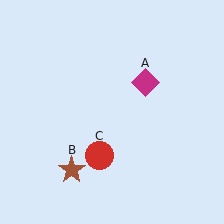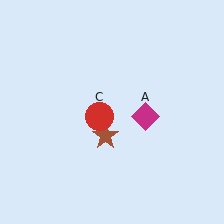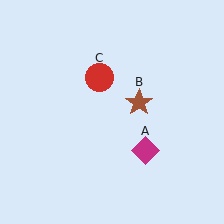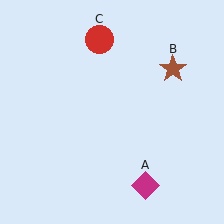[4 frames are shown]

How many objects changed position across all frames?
3 objects changed position: magenta diamond (object A), brown star (object B), red circle (object C).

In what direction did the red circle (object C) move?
The red circle (object C) moved up.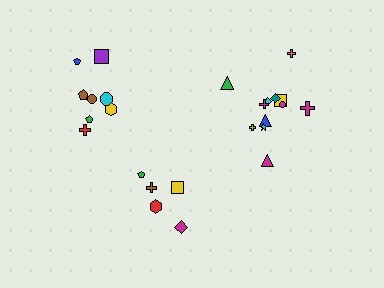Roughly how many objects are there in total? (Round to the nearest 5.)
Roughly 25 objects in total.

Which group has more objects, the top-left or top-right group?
The top-right group.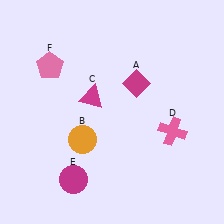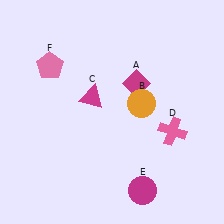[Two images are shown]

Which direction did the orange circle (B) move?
The orange circle (B) moved right.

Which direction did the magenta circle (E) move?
The magenta circle (E) moved right.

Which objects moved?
The objects that moved are: the orange circle (B), the magenta circle (E).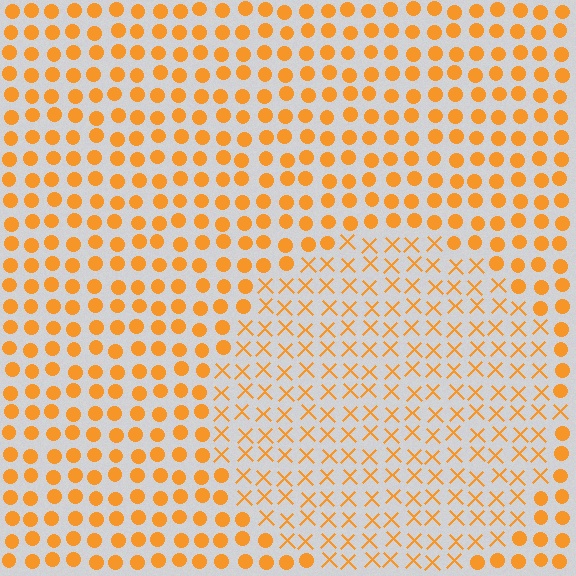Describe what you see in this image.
The image is filled with small orange elements arranged in a uniform grid. A circle-shaped region contains X marks, while the surrounding area contains circles. The boundary is defined purely by the change in element shape.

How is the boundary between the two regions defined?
The boundary is defined by a change in element shape: X marks inside vs. circles outside. All elements share the same color and spacing.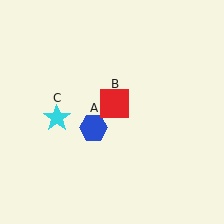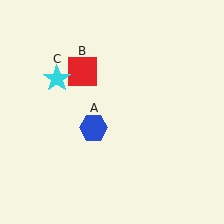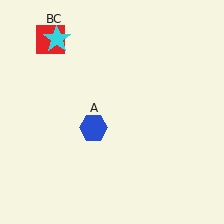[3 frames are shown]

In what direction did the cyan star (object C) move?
The cyan star (object C) moved up.